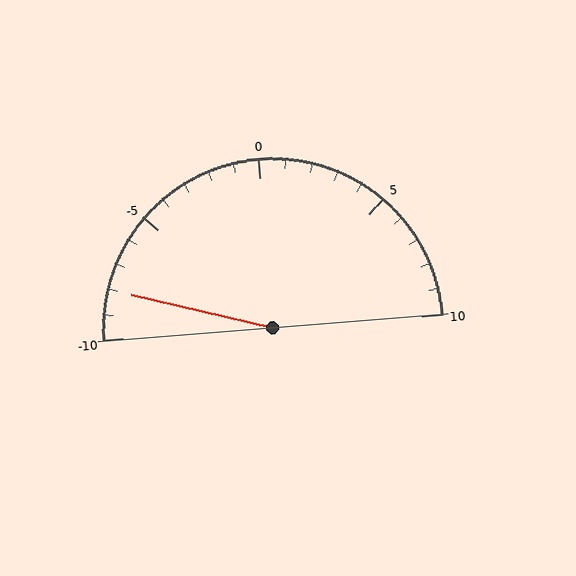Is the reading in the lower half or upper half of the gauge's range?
The reading is in the lower half of the range (-10 to 10).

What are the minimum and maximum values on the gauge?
The gauge ranges from -10 to 10.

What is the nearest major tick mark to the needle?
The nearest major tick mark is -10.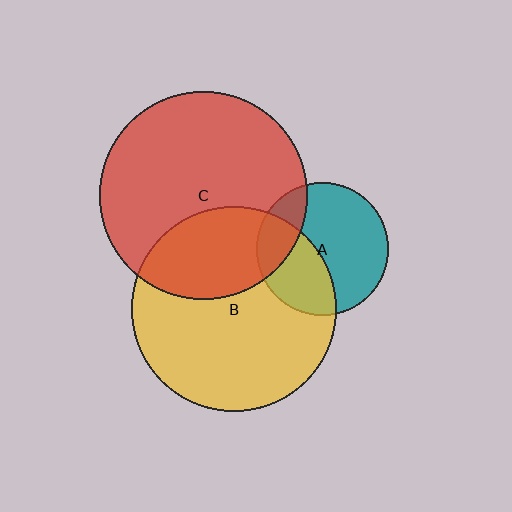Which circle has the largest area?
Circle C (red).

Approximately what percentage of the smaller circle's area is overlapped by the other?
Approximately 20%.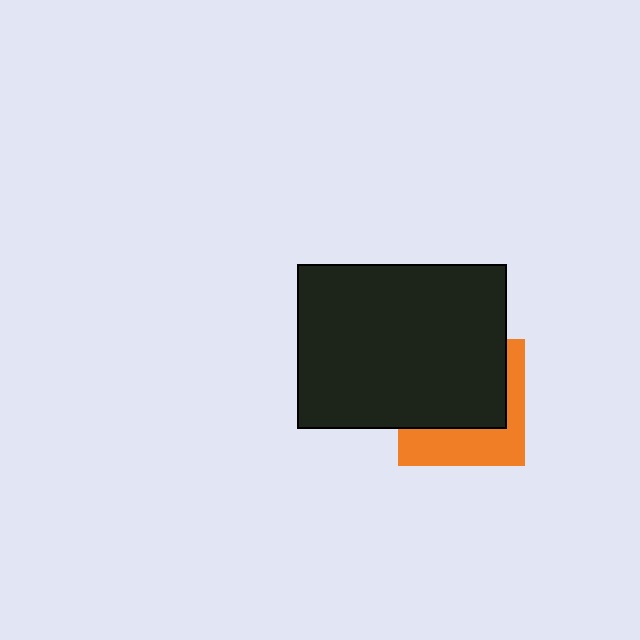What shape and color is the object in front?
The object in front is a black rectangle.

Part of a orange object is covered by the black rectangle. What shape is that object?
It is a square.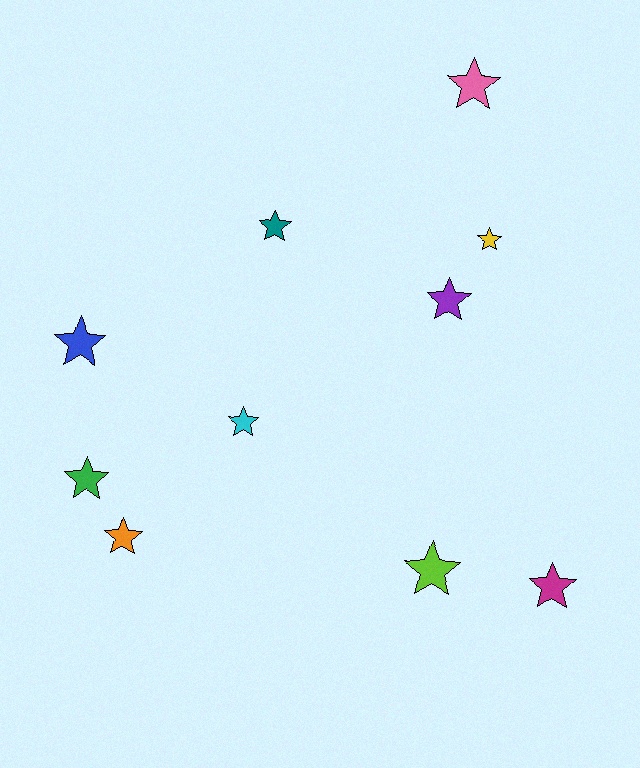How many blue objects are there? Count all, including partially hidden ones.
There is 1 blue object.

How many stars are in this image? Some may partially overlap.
There are 10 stars.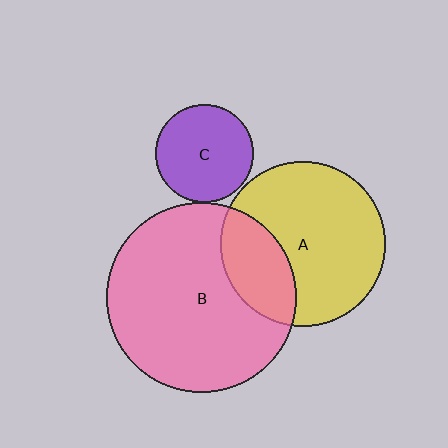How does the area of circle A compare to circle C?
Approximately 2.8 times.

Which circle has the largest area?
Circle B (pink).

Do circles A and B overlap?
Yes.